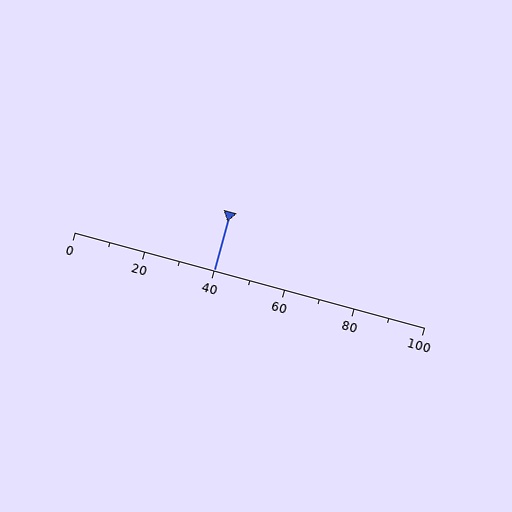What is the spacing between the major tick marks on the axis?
The major ticks are spaced 20 apart.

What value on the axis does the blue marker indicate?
The marker indicates approximately 40.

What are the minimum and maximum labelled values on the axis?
The axis runs from 0 to 100.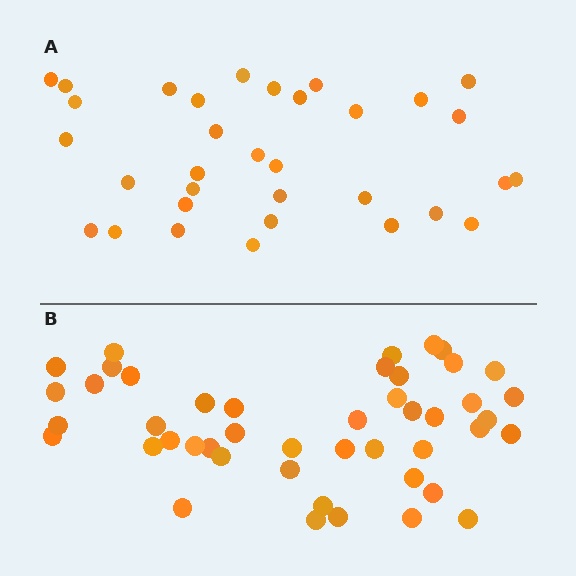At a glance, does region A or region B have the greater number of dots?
Region B (the bottom region) has more dots.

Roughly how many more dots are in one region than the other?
Region B has approximately 15 more dots than region A.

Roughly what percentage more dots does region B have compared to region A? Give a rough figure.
About 40% more.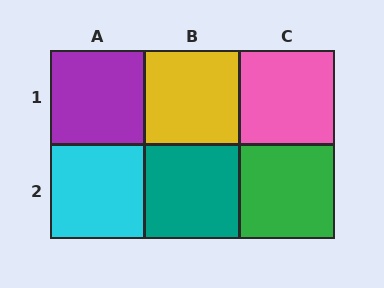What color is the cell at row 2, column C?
Green.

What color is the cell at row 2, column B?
Teal.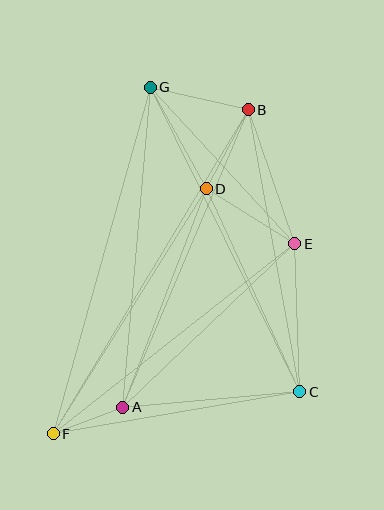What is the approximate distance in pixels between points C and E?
The distance between C and E is approximately 148 pixels.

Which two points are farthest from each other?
Points B and F are farthest from each other.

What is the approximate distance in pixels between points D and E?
The distance between D and E is approximately 104 pixels.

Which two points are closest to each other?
Points A and F are closest to each other.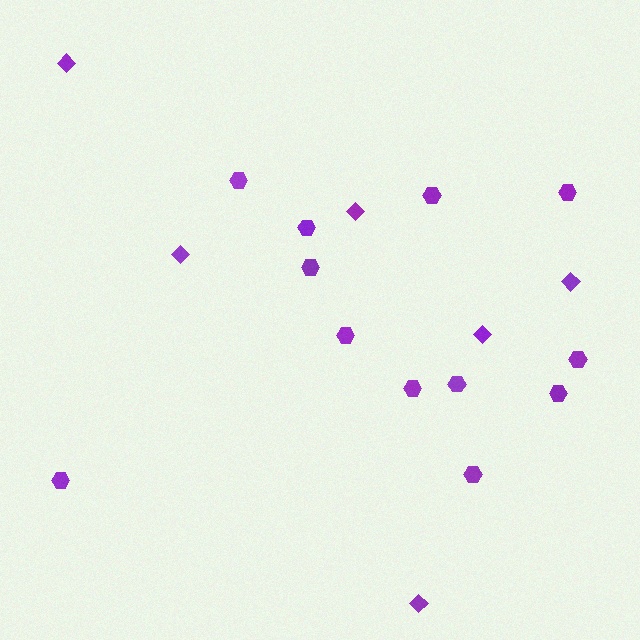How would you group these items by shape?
There are 2 groups: one group of diamonds (6) and one group of hexagons (12).